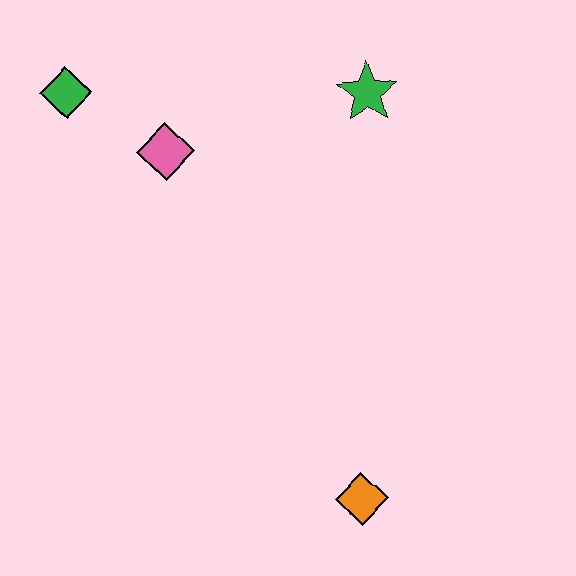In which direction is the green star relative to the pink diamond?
The green star is to the right of the pink diamond.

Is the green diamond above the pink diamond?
Yes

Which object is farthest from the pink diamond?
The orange diamond is farthest from the pink diamond.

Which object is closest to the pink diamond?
The green diamond is closest to the pink diamond.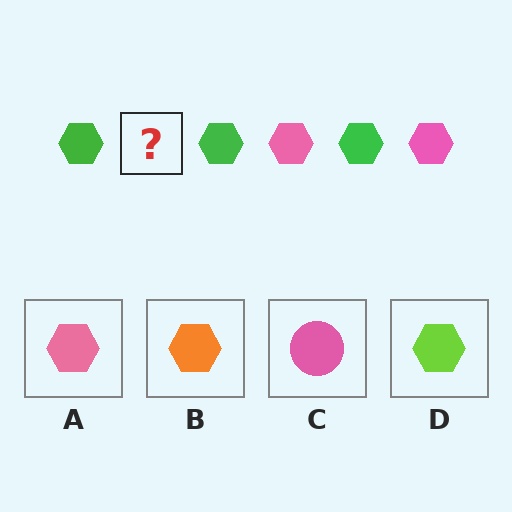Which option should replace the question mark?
Option A.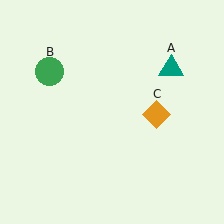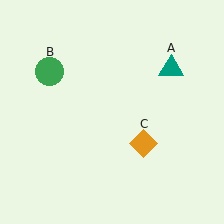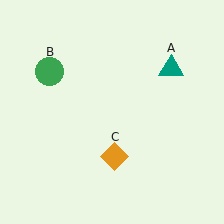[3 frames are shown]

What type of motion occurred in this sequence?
The orange diamond (object C) rotated clockwise around the center of the scene.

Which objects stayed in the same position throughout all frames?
Teal triangle (object A) and green circle (object B) remained stationary.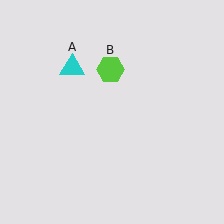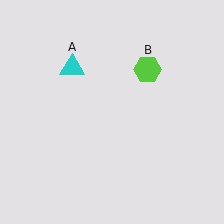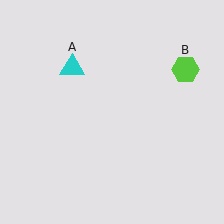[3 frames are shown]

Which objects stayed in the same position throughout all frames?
Cyan triangle (object A) remained stationary.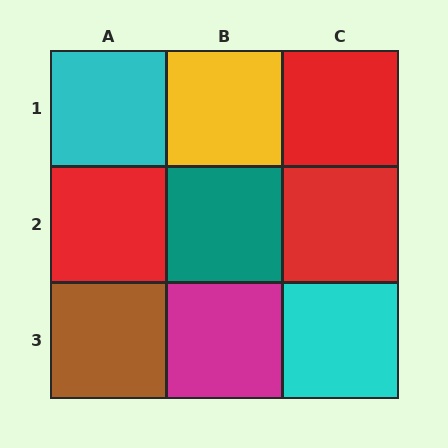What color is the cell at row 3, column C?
Cyan.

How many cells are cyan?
2 cells are cyan.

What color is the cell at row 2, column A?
Red.